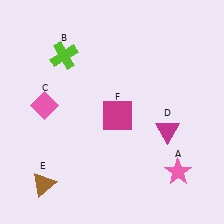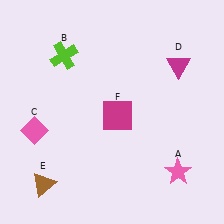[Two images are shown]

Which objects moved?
The objects that moved are: the pink diamond (C), the magenta triangle (D).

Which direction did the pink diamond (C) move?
The pink diamond (C) moved down.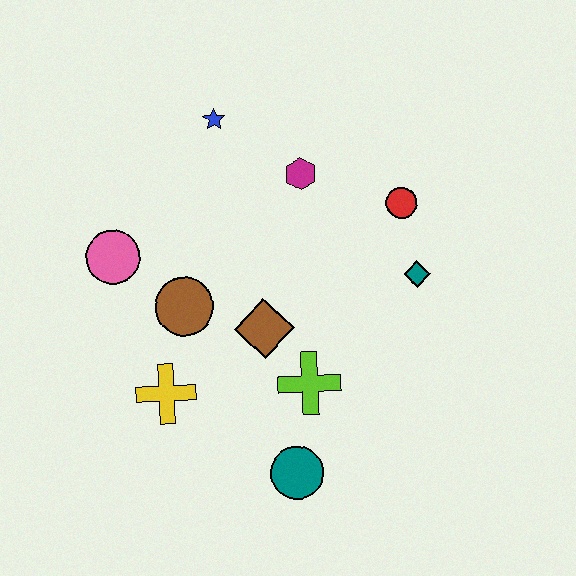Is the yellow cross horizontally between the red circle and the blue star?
No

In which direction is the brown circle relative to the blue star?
The brown circle is below the blue star.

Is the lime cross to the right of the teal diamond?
No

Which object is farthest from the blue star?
The teal circle is farthest from the blue star.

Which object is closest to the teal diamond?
The red circle is closest to the teal diamond.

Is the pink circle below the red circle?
Yes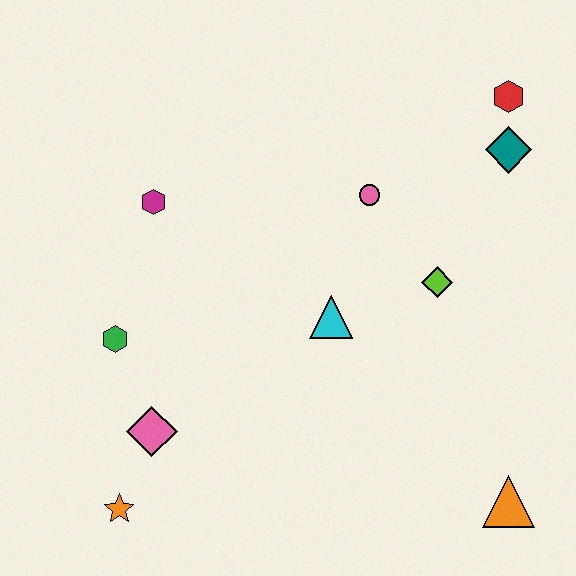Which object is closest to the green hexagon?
The pink diamond is closest to the green hexagon.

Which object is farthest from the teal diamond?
The orange star is farthest from the teal diamond.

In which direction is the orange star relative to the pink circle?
The orange star is below the pink circle.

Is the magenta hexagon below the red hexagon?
Yes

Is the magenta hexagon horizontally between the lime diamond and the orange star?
Yes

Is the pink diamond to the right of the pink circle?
No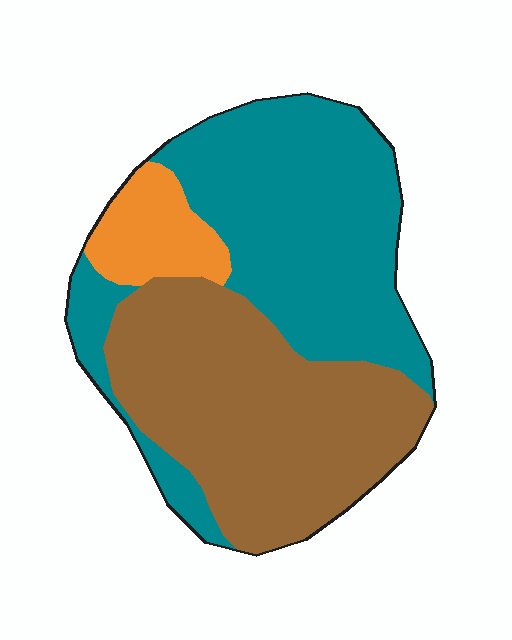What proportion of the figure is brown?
Brown covers 44% of the figure.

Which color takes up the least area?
Orange, at roughly 10%.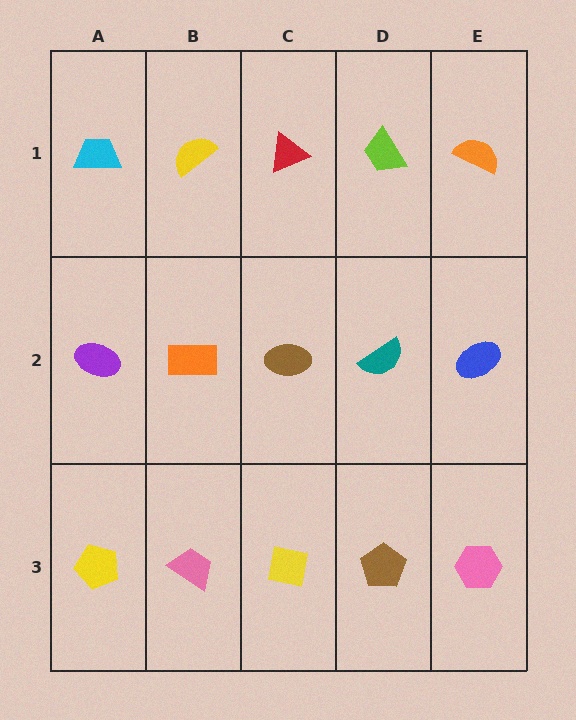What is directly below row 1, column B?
An orange rectangle.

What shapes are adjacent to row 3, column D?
A teal semicircle (row 2, column D), a yellow square (row 3, column C), a pink hexagon (row 3, column E).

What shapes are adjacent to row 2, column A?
A cyan trapezoid (row 1, column A), a yellow pentagon (row 3, column A), an orange rectangle (row 2, column B).